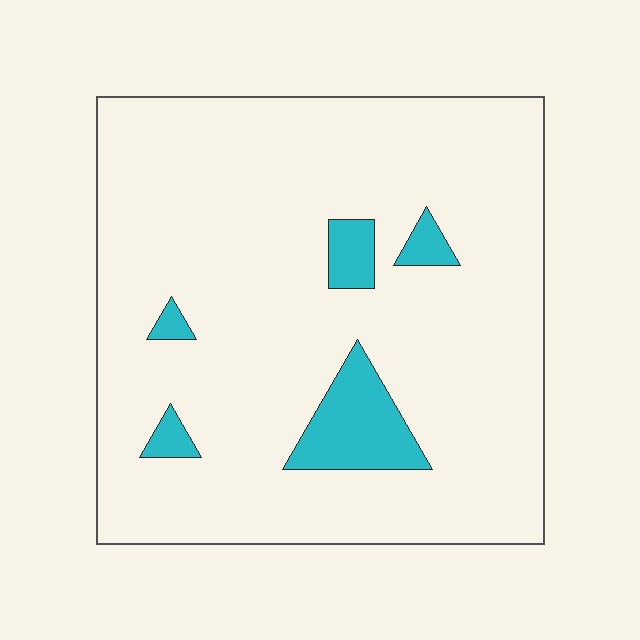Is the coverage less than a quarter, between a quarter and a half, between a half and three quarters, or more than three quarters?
Less than a quarter.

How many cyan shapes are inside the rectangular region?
5.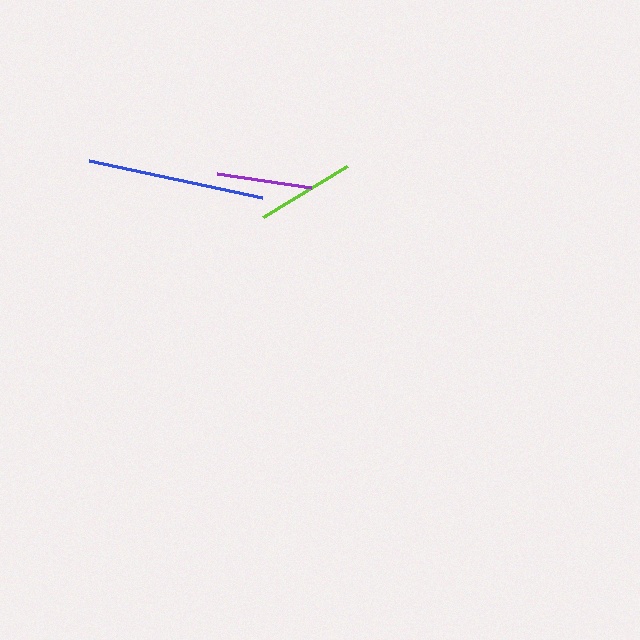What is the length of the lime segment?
The lime segment is approximately 98 pixels long.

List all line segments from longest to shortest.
From longest to shortest: blue, lime, purple.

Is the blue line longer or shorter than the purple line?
The blue line is longer than the purple line.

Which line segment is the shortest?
The purple line is the shortest at approximately 94 pixels.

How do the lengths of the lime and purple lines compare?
The lime and purple lines are approximately the same length.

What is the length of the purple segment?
The purple segment is approximately 94 pixels long.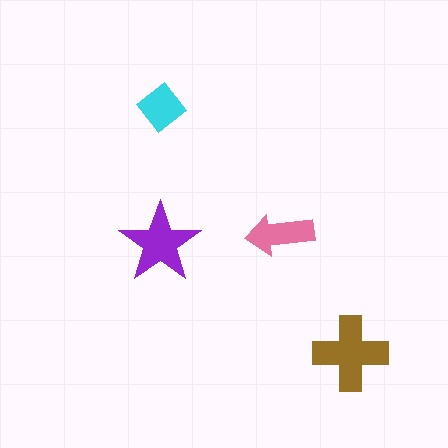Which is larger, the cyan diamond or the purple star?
The purple star.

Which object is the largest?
The brown cross.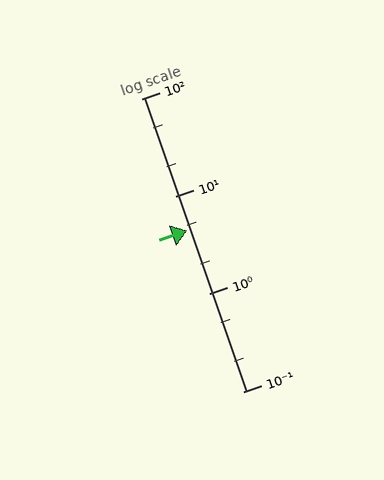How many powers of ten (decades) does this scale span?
The scale spans 3 decades, from 0.1 to 100.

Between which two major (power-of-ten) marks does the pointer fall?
The pointer is between 1 and 10.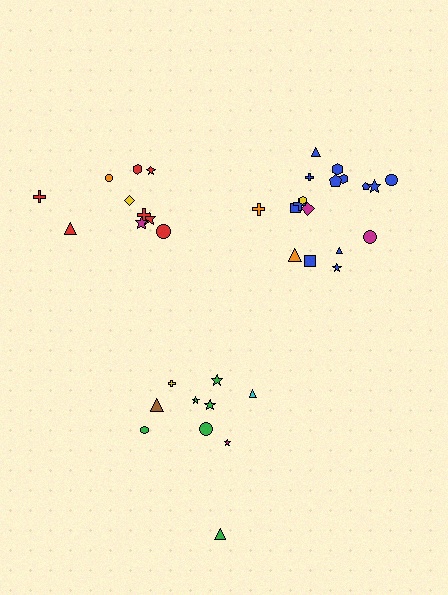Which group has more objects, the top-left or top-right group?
The top-right group.